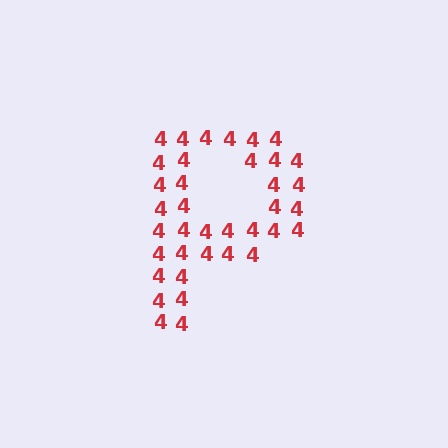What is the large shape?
The large shape is the letter P.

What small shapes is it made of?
It is made of small digit 4's.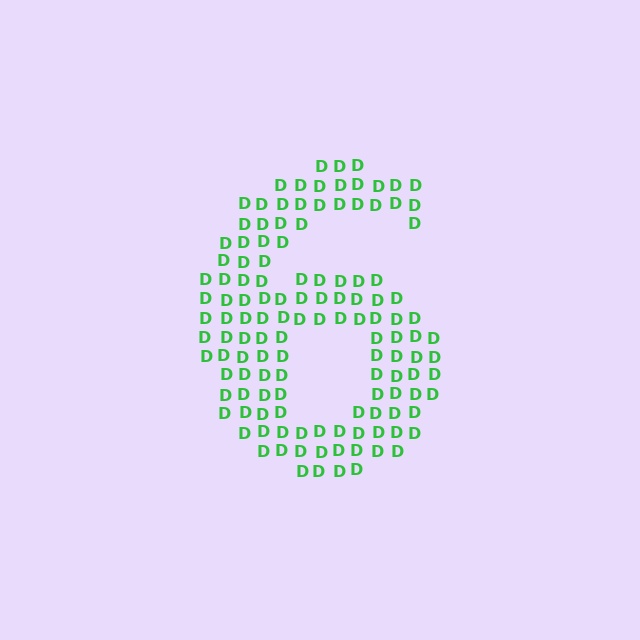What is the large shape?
The large shape is the digit 6.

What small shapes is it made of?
It is made of small letter D's.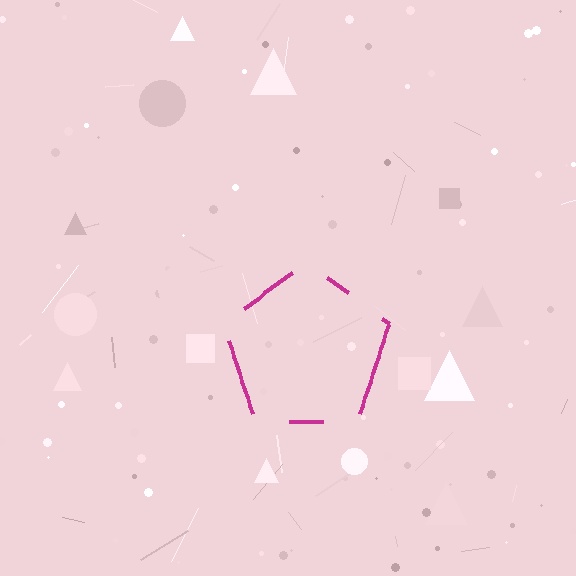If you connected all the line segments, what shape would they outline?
They would outline a pentagon.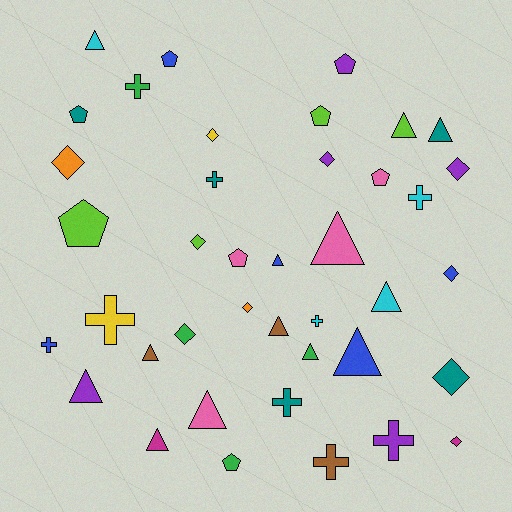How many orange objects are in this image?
There are 2 orange objects.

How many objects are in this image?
There are 40 objects.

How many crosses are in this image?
There are 9 crosses.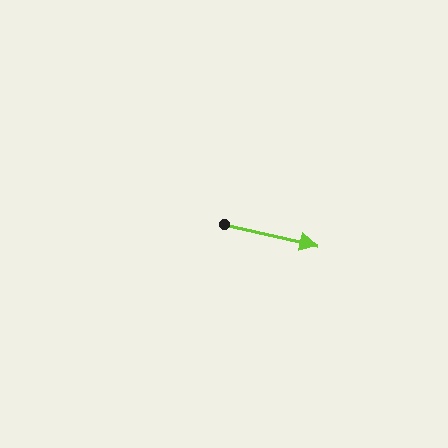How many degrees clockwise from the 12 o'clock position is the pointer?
Approximately 103 degrees.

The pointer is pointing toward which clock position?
Roughly 3 o'clock.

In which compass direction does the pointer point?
East.